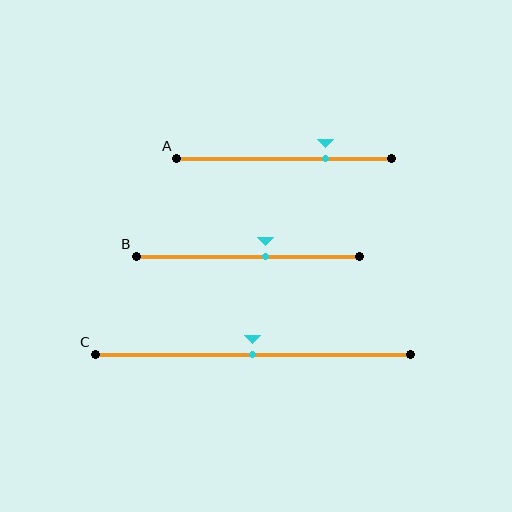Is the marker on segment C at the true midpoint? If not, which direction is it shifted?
Yes, the marker on segment C is at the true midpoint.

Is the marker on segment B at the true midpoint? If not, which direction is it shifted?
No, the marker on segment B is shifted to the right by about 8% of the segment length.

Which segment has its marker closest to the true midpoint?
Segment C has its marker closest to the true midpoint.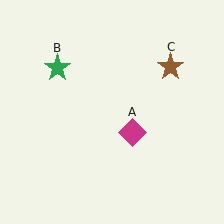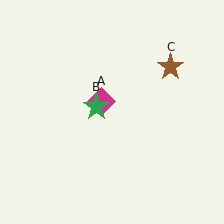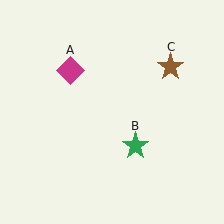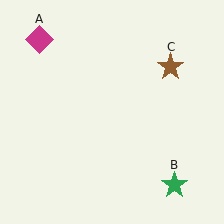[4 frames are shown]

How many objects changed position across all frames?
2 objects changed position: magenta diamond (object A), green star (object B).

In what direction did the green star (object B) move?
The green star (object B) moved down and to the right.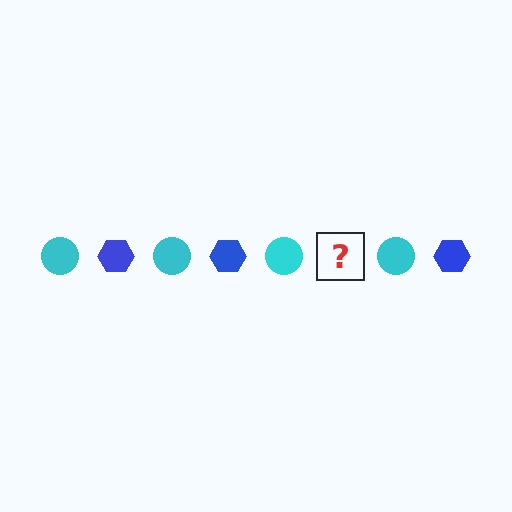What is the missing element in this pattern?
The missing element is a blue hexagon.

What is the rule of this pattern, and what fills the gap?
The rule is that the pattern alternates between cyan circle and blue hexagon. The gap should be filled with a blue hexagon.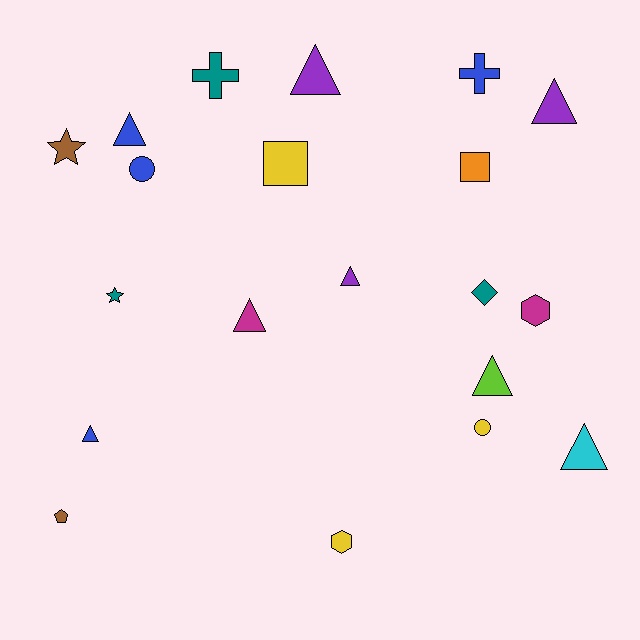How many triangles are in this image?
There are 8 triangles.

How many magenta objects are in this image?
There are 2 magenta objects.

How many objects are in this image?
There are 20 objects.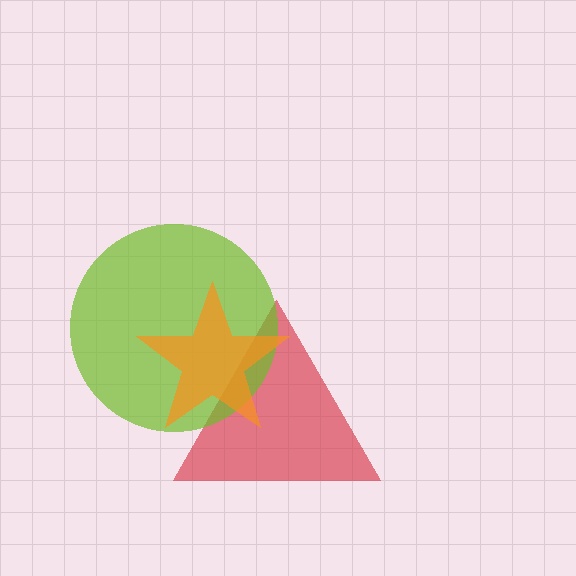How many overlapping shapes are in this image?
There are 3 overlapping shapes in the image.